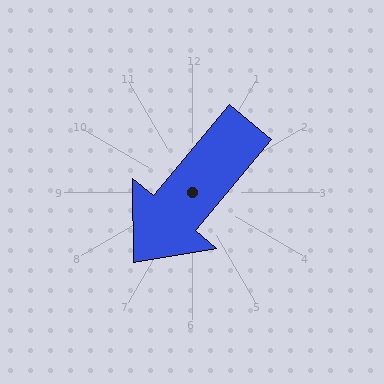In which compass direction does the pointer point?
Southwest.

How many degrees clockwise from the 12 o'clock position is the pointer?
Approximately 220 degrees.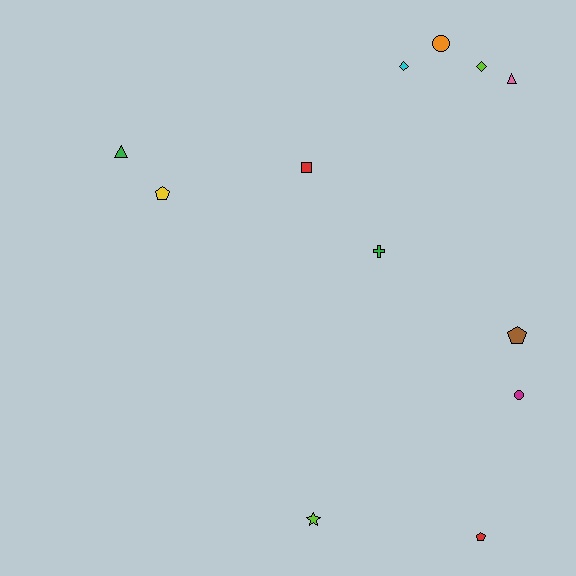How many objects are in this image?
There are 12 objects.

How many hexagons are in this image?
There are no hexagons.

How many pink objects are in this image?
There is 1 pink object.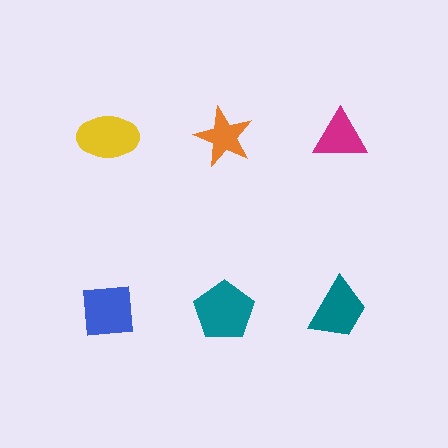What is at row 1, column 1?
A yellow ellipse.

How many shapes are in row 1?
3 shapes.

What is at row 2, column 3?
A teal trapezoid.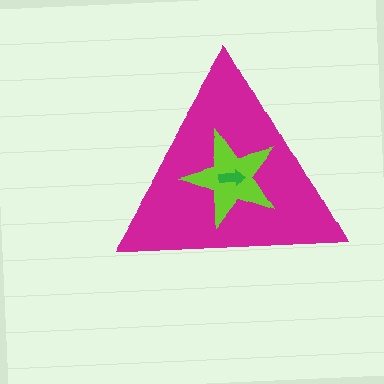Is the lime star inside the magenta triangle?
Yes.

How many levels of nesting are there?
3.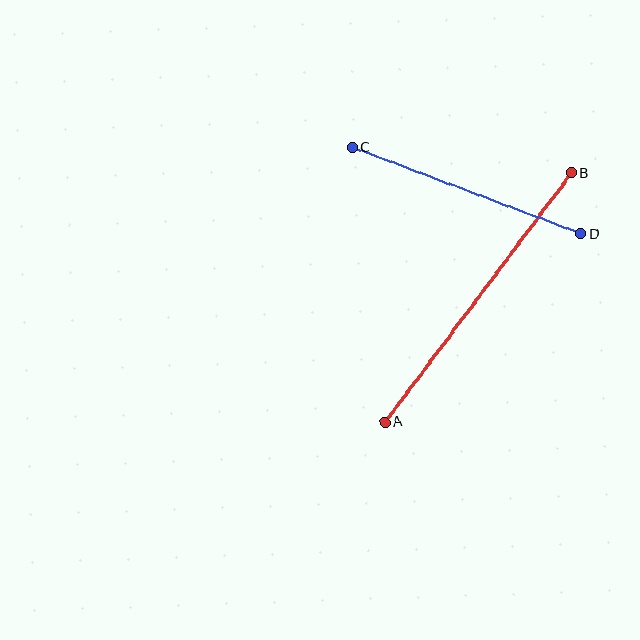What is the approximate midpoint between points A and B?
The midpoint is at approximately (478, 298) pixels.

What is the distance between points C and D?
The distance is approximately 244 pixels.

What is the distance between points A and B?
The distance is approximately 311 pixels.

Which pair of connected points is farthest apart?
Points A and B are farthest apart.